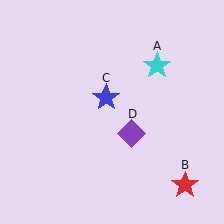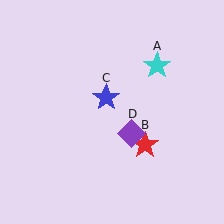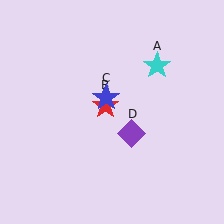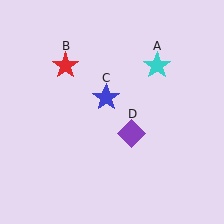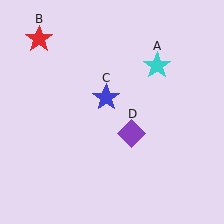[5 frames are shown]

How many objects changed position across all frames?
1 object changed position: red star (object B).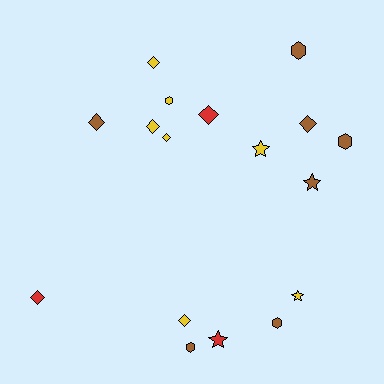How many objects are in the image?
There are 17 objects.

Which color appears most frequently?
Brown, with 7 objects.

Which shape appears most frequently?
Diamond, with 8 objects.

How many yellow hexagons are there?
There is 1 yellow hexagon.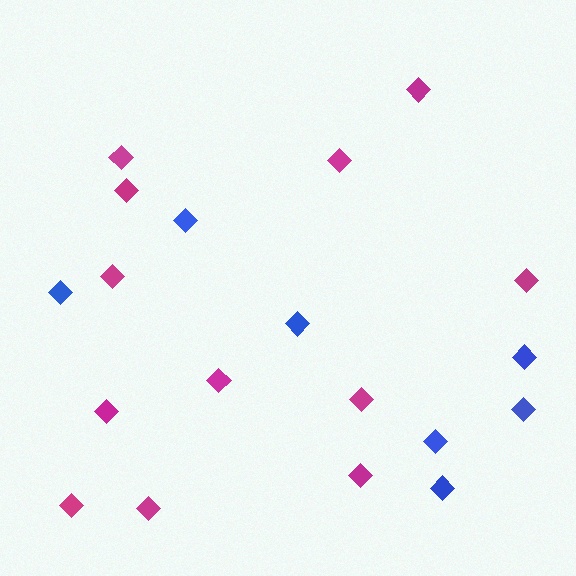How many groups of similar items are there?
There are 2 groups: one group of magenta diamonds (12) and one group of blue diamonds (7).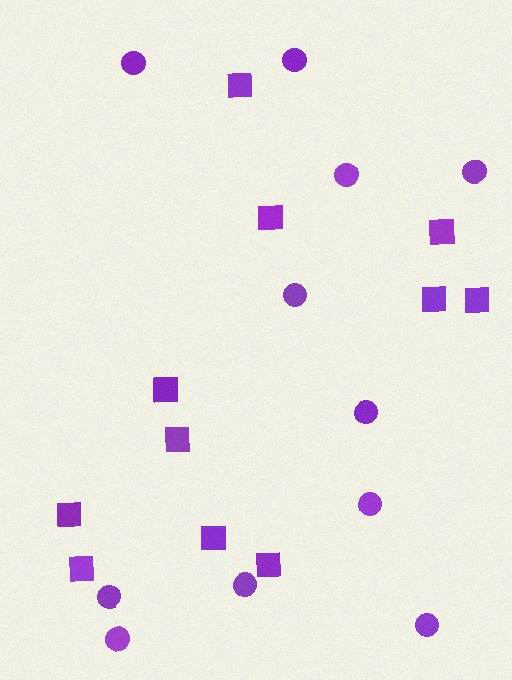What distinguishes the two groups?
There are 2 groups: one group of circles (11) and one group of squares (11).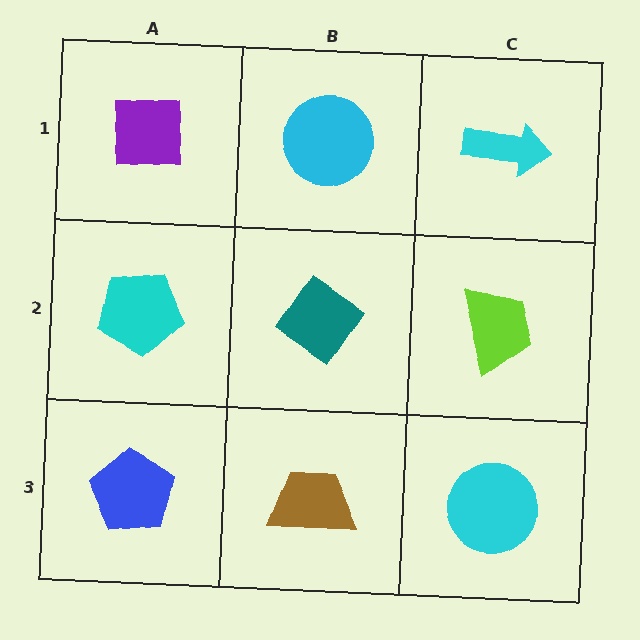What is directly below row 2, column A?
A blue pentagon.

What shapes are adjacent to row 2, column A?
A purple square (row 1, column A), a blue pentagon (row 3, column A), a teal diamond (row 2, column B).